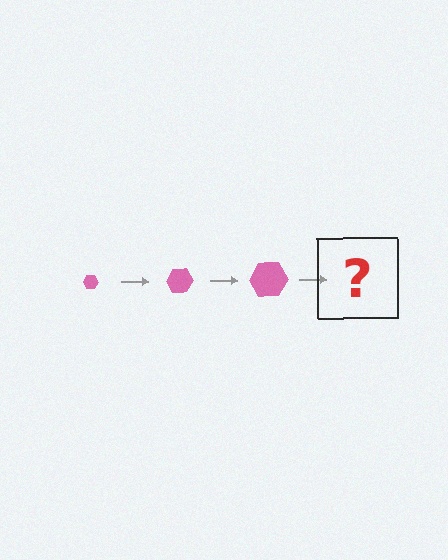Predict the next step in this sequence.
The next step is a pink hexagon, larger than the previous one.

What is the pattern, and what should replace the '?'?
The pattern is that the hexagon gets progressively larger each step. The '?' should be a pink hexagon, larger than the previous one.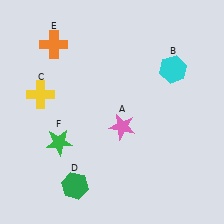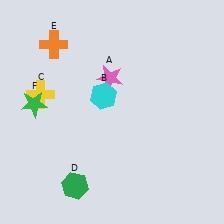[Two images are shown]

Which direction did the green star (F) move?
The green star (F) moved up.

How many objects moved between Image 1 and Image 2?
3 objects moved between the two images.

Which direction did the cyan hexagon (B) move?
The cyan hexagon (B) moved left.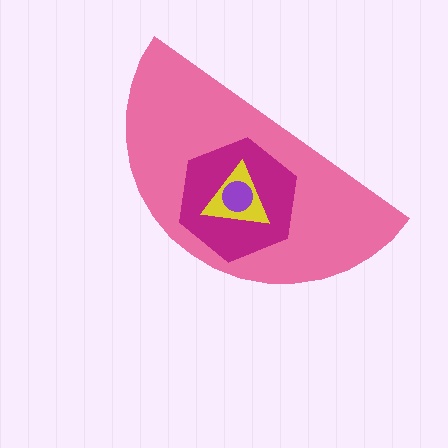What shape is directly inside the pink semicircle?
The magenta hexagon.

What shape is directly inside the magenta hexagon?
The yellow triangle.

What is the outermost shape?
The pink semicircle.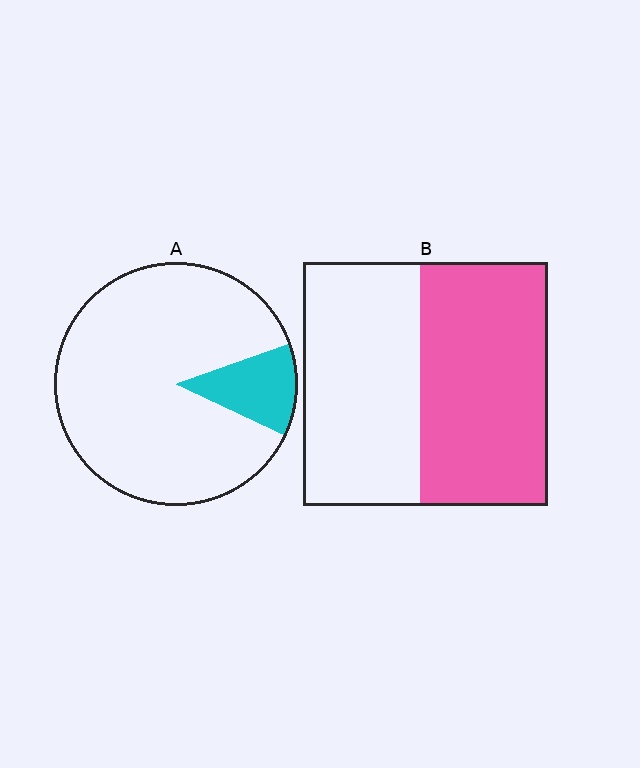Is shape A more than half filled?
No.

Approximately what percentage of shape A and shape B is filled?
A is approximately 15% and B is approximately 50%.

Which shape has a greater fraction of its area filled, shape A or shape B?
Shape B.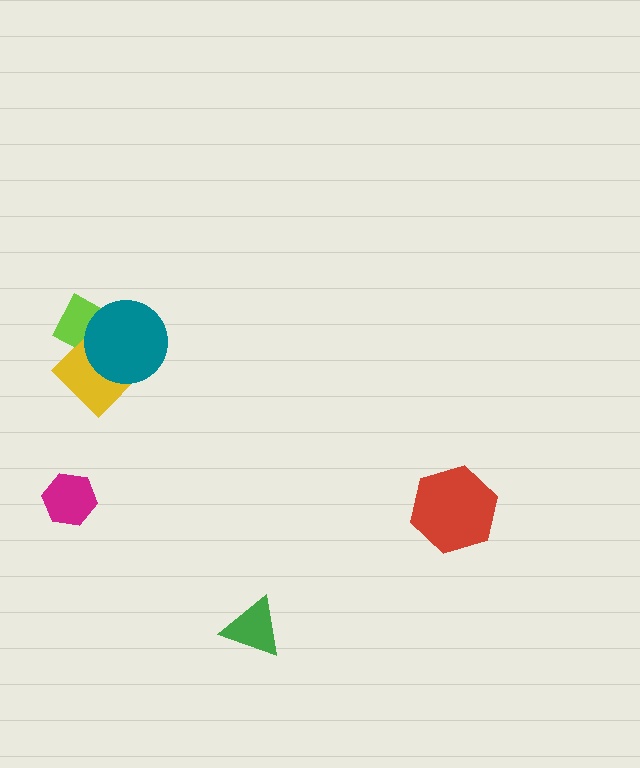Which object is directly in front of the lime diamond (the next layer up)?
The yellow diamond is directly in front of the lime diamond.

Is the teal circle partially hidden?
No, no other shape covers it.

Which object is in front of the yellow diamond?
The teal circle is in front of the yellow diamond.